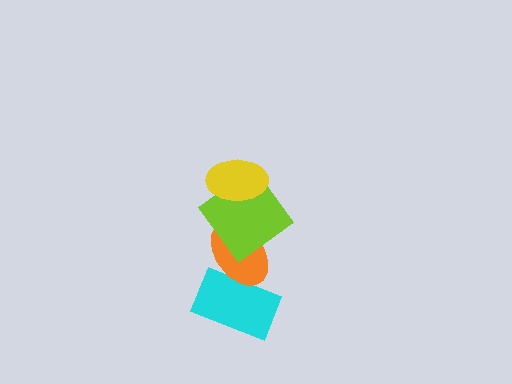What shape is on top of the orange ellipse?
The lime diamond is on top of the orange ellipse.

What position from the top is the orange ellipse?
The orange ellipse is 3rd from the top.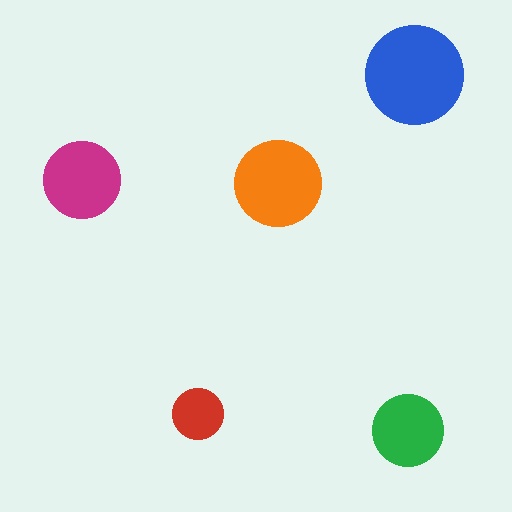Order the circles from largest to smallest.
the blue one, the orange one, the magenta one, the green one, the red one.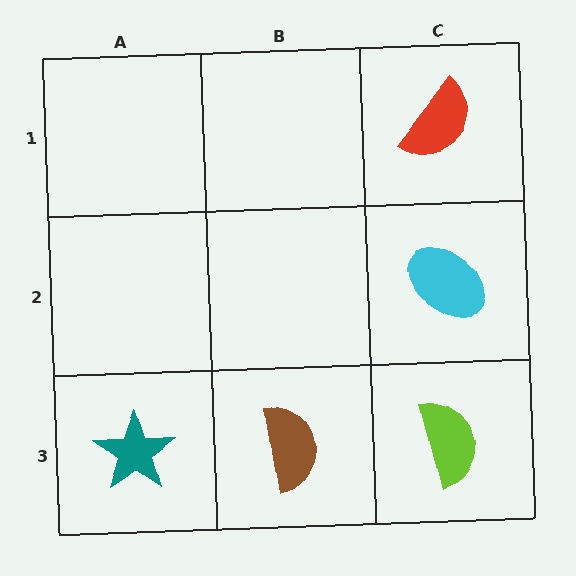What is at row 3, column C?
A lime semicircle.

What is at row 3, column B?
A brown semicircle.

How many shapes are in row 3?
3 shapes.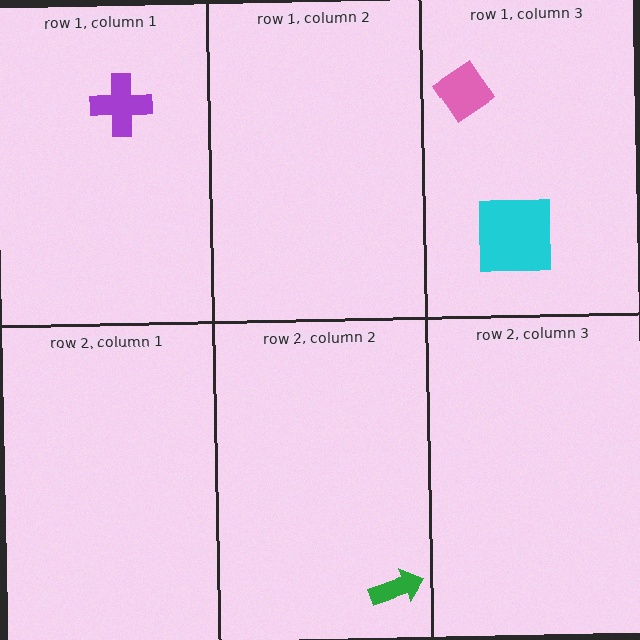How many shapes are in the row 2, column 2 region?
1.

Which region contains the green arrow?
The row 2, column 2 region.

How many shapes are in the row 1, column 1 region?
1.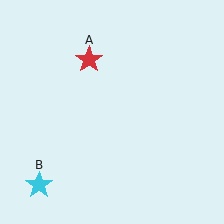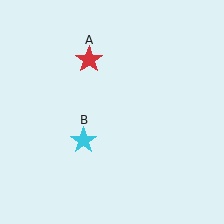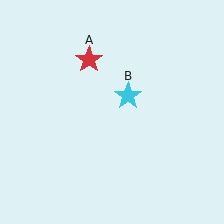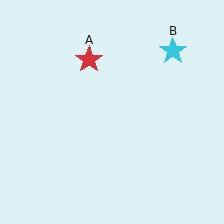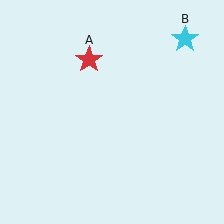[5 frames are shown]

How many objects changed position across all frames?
1 object changed position: cyan star (object B).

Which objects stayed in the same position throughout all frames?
Red star (object A) remained stationary.